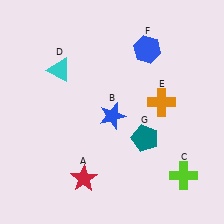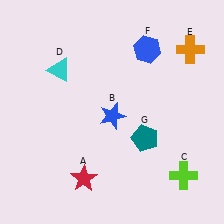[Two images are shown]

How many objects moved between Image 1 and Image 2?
1 object moved between the two images.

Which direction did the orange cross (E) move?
The orange cross (E) moved up.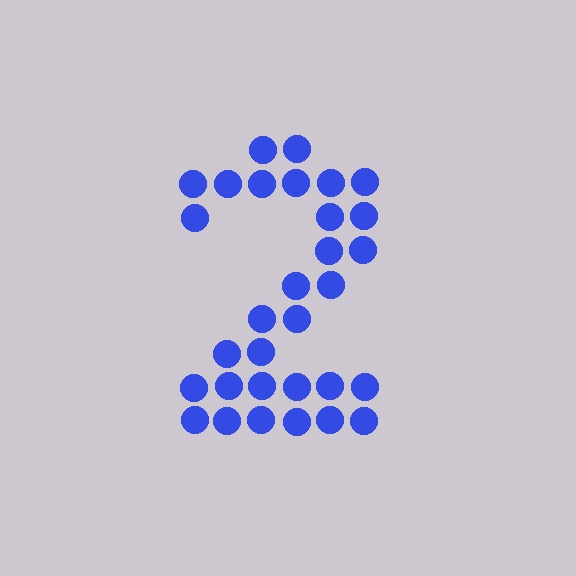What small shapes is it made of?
It is made of small circles.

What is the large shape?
The large shape is the digit 2.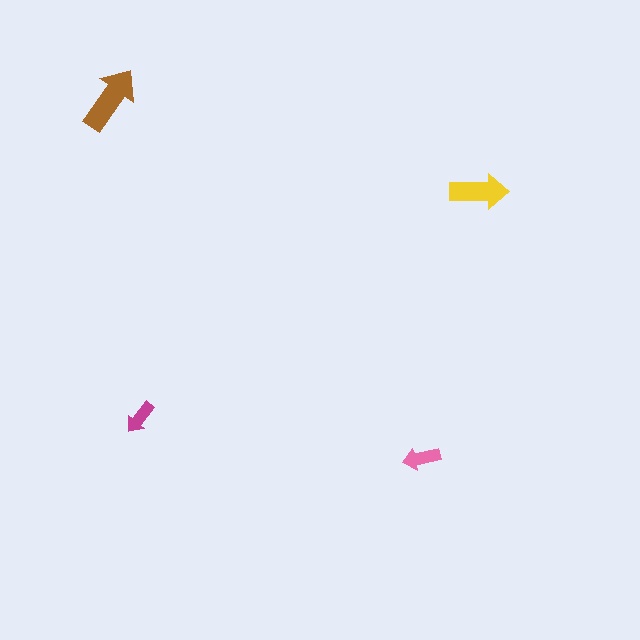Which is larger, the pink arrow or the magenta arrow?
The pink one.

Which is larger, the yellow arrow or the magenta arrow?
The yellow one.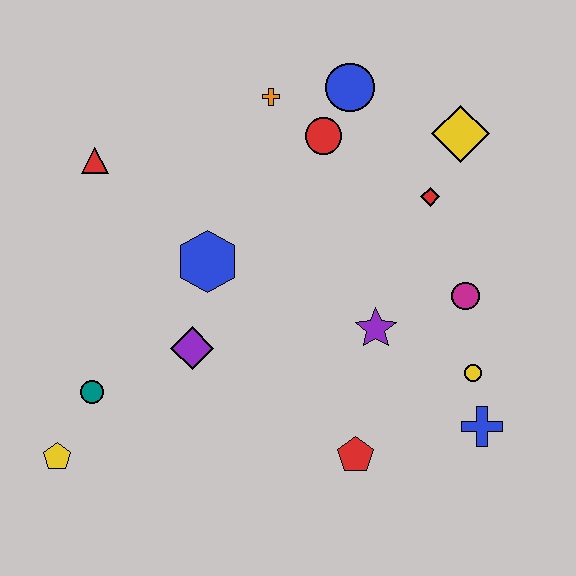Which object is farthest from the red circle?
The yellow pentagon is farthest from the red circle.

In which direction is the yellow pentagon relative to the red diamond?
The yellow pentagon is to the left of the red diamond.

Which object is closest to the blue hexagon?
The purple diamond is closest to the blue hexagon.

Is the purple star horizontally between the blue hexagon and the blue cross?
Yes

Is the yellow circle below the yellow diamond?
Yes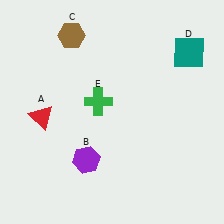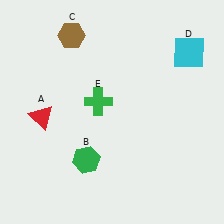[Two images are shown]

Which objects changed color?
B changed from purple to green. D changed from teal to cyan.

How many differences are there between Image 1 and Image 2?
There are 2 differences between the two images.